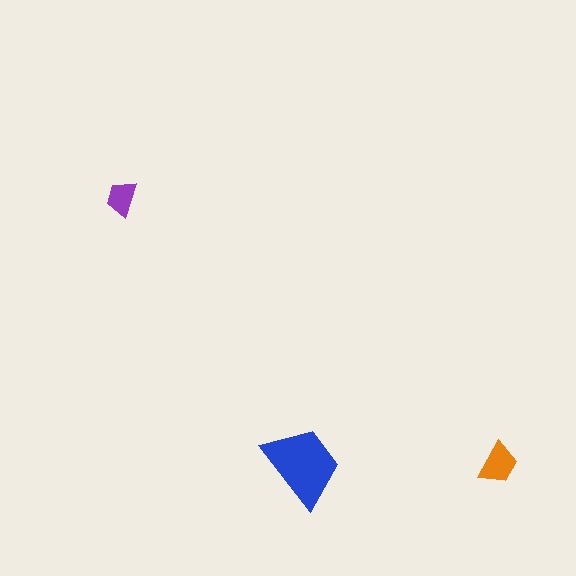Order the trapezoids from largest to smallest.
the blue one, the orange one, the purple one.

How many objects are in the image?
There are 3 objects in the image.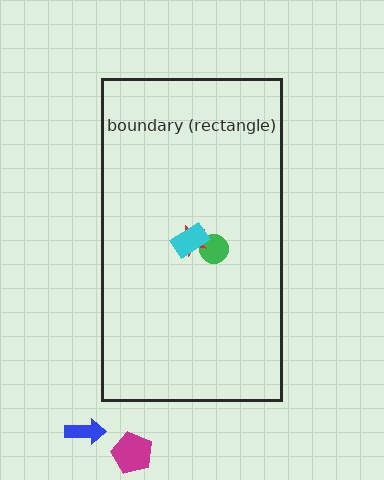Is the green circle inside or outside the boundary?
Inside.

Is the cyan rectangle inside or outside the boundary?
Inside.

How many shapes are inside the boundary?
3 inside, 2 outside.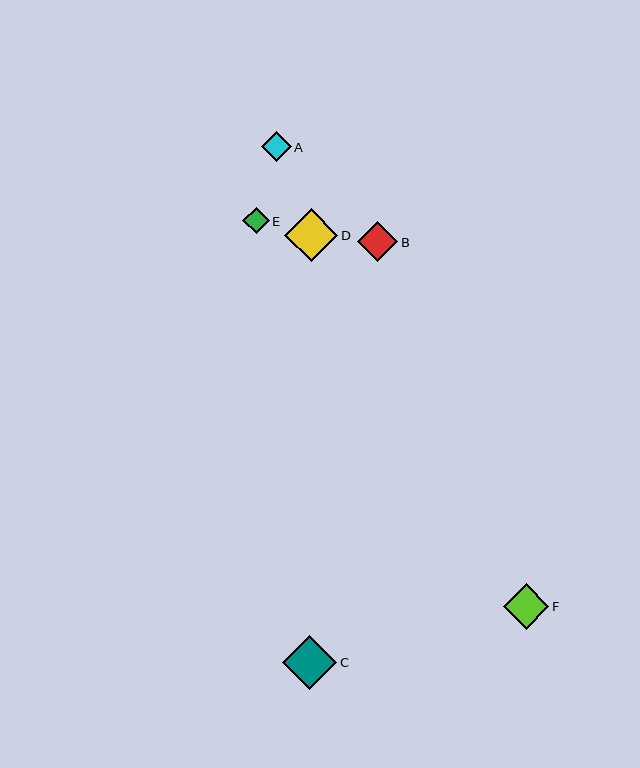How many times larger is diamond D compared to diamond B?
Diamond D is approximately 1.3 times the size of diamond B.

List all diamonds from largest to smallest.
From largest to smallest: C, D, F, B, A, E.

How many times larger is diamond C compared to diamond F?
Diamond C is approximately 1.2 times the size of diamond F.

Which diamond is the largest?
Diamond C is the largest with a size of approximately 54 pixels.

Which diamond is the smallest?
Diamond E is the smallest with a size of approximately 26 pixels.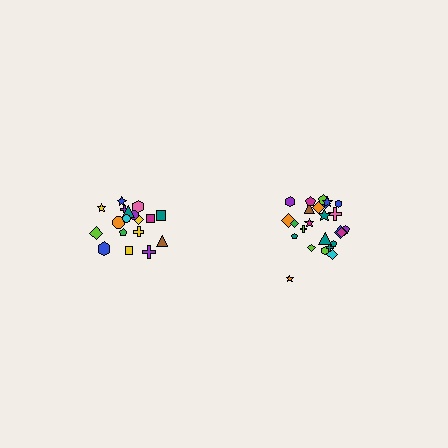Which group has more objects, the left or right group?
The right group.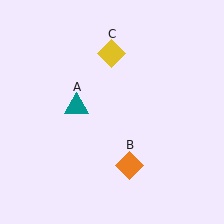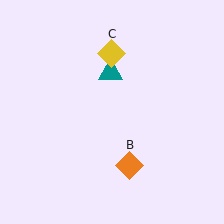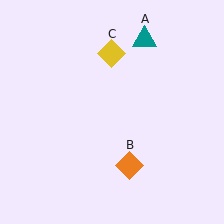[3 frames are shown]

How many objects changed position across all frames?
1 object changed position: teal triangle (object A).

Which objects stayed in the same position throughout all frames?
Orange diamond (object B) and yellow diamond (object C) remained stationary.